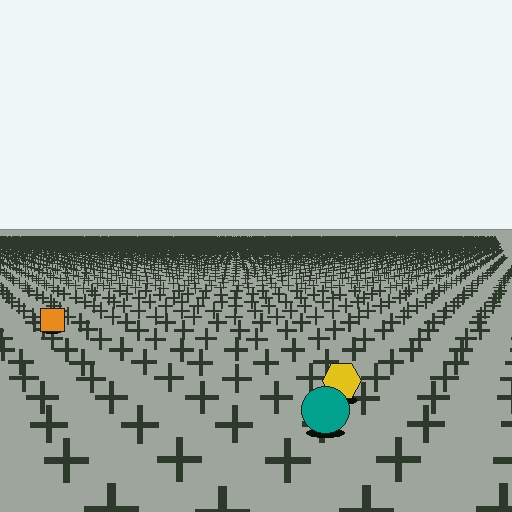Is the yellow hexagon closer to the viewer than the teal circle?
No. The teal circle is closer — you can tell from the texture gradient: the ground texture is coarser near it.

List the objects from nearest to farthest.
From nearest to farthest: the teal circle, the yellow hexagon, the orange square.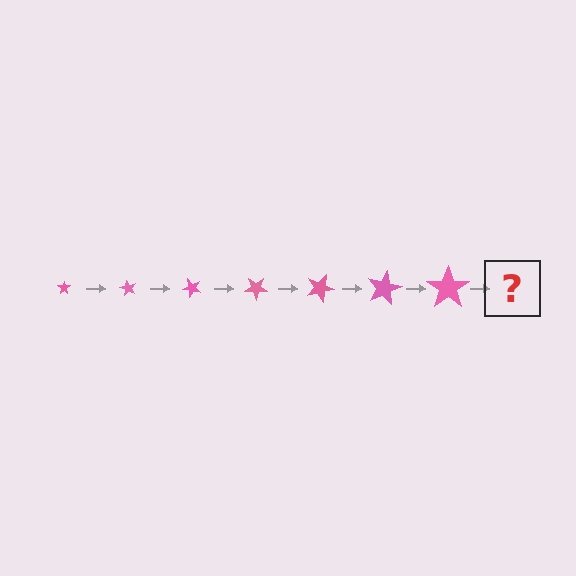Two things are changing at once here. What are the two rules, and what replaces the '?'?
The two rules are that the star grows larger each step and it rotates 60 degrees each step. The '?' should be a star, larger than the previous one and rotated 420 degrees from the start.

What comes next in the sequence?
The next element should be a star, larger than the previous one and rotated 420 degrees from the start.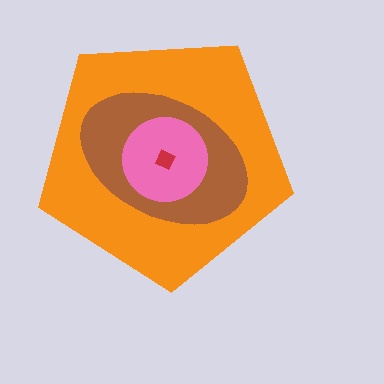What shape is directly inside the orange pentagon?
The brown ellipse.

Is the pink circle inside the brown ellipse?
Yes.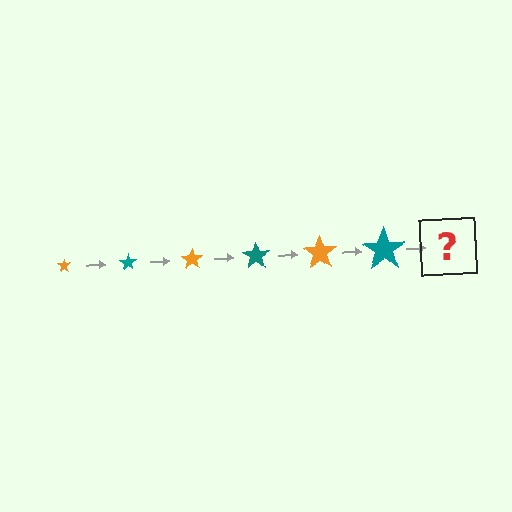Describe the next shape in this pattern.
It should be an orange star, larger than the previous one.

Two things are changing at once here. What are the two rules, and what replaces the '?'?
The two rules are that the star grows larger each step and the color cycles through orange and teal. The '?' should be an orange star, larger than the previous one.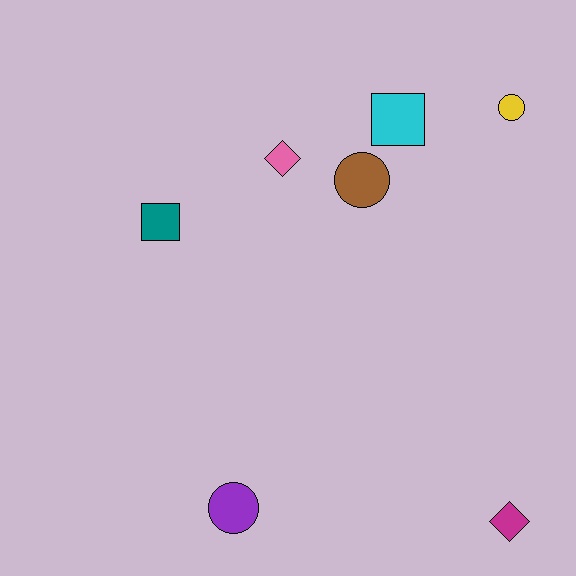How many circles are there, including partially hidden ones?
There are 3 circles.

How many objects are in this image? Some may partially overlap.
There are 7 objects.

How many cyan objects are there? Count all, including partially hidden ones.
There is 1 cyan object.